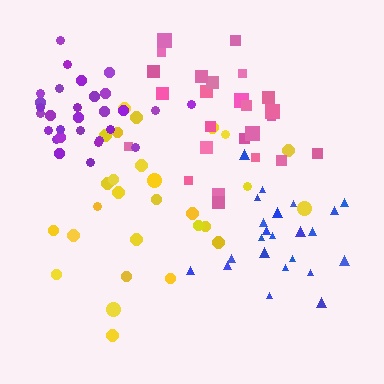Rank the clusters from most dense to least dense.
purple, blue, pink, yellow.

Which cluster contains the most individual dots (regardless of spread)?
Purple (29).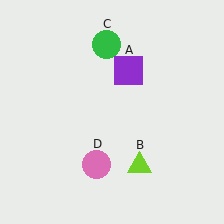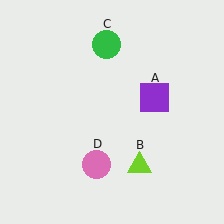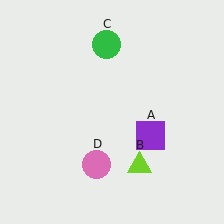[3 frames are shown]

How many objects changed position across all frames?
1 object changed position: purple square (object A).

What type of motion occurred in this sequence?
The purple square (object A) rotated clockwise around the center of the scene.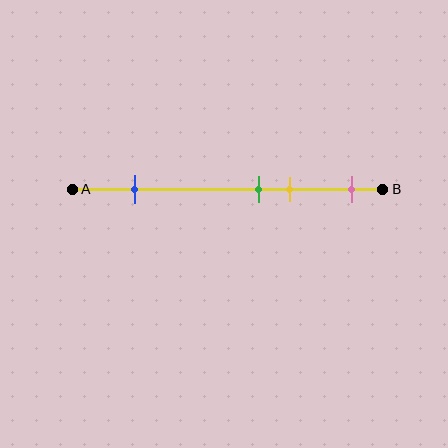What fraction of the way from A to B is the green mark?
The green mark is approximately 60% (0.6) of the way from A to B.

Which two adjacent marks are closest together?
The green and yellow marks are the closest adjacent pair.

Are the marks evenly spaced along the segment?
No, the marks are not evenly spaced.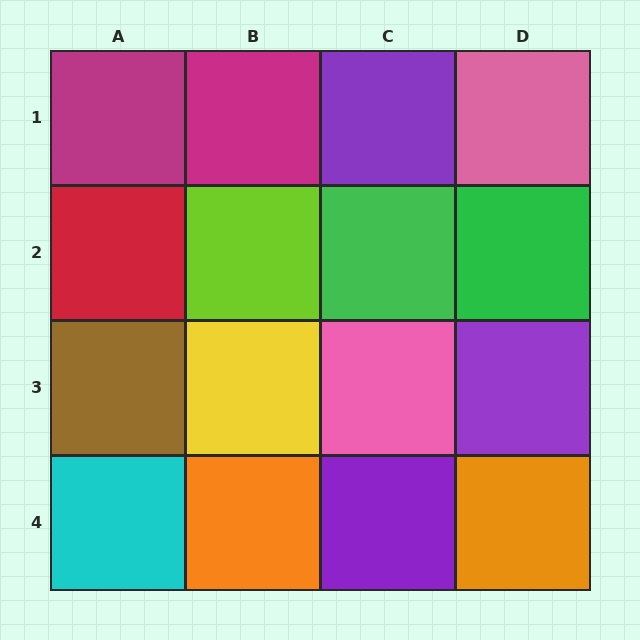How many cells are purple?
3 cells are purple.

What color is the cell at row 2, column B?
Lime.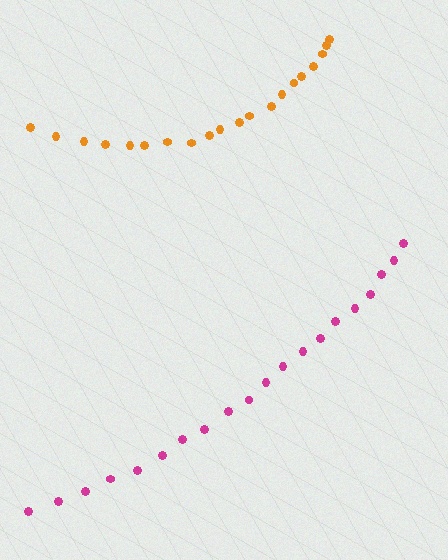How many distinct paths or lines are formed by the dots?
There are 2 distinct paths.